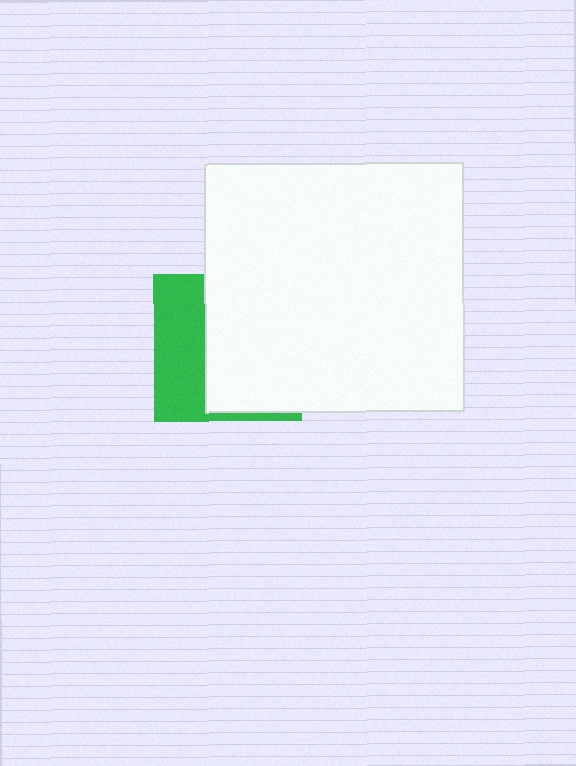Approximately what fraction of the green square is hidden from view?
Roughly 61% of the green square is hidden behind the white rectangle.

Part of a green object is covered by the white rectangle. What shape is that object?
It is a square.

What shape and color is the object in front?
The object in front is a white rectangle.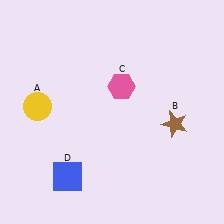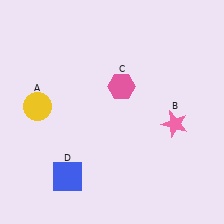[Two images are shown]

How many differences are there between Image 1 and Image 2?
There is 1 difference between the two images.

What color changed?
The star (B) changed from brown in Image 1 to pink in Image 2.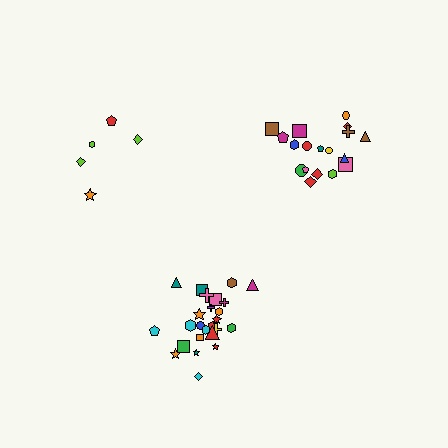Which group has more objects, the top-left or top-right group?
The top-right group.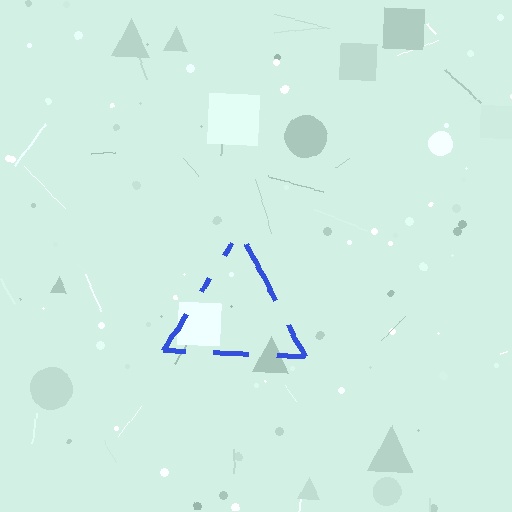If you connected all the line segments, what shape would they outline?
They would outline a triangle.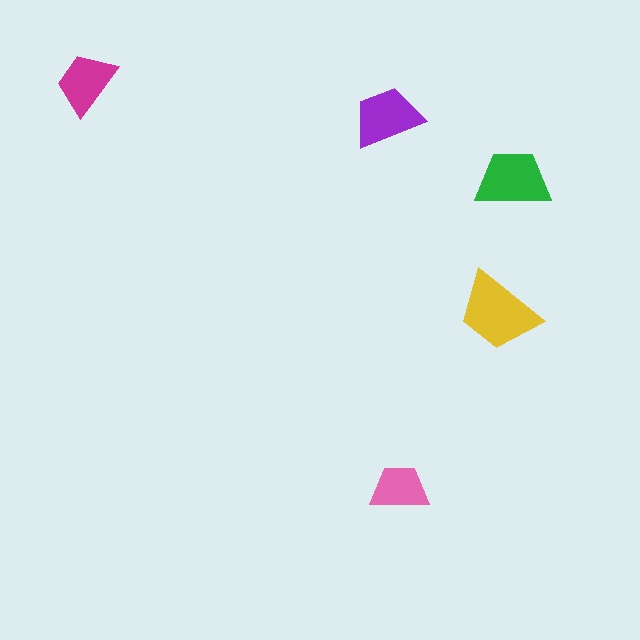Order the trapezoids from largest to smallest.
the yellow one, the green one, the purple one, the magenta one, the pink one.